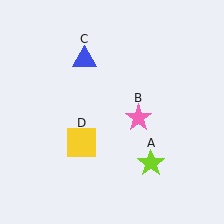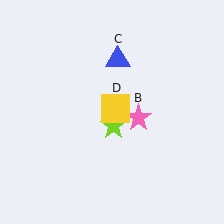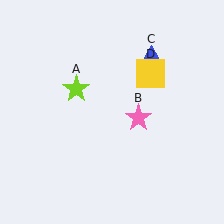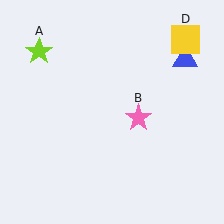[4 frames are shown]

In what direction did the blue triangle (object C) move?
The blue triangle (object C) moved right.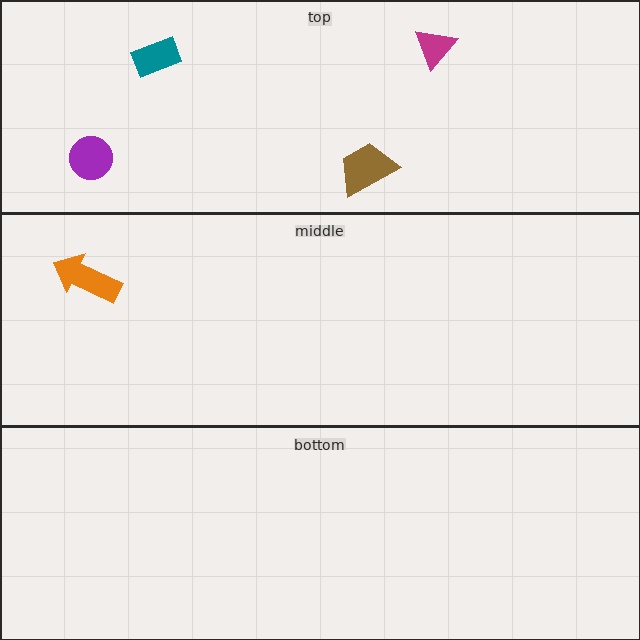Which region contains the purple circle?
The top region.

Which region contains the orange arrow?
The middle region.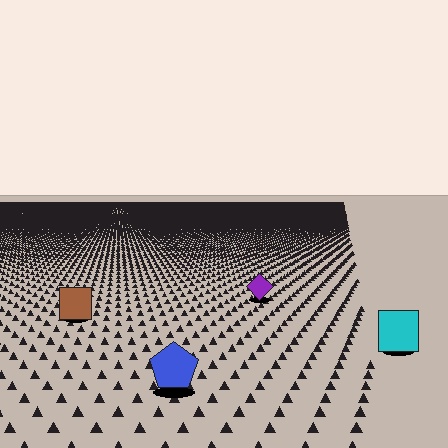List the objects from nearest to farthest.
From nearest to farthest: the blue pentagon, the cyan square, the brown square, the purple diamond.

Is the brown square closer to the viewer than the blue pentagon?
No. The blue pentagon is closer — you can tell from the texture gradient: the ground texture is coarser near it.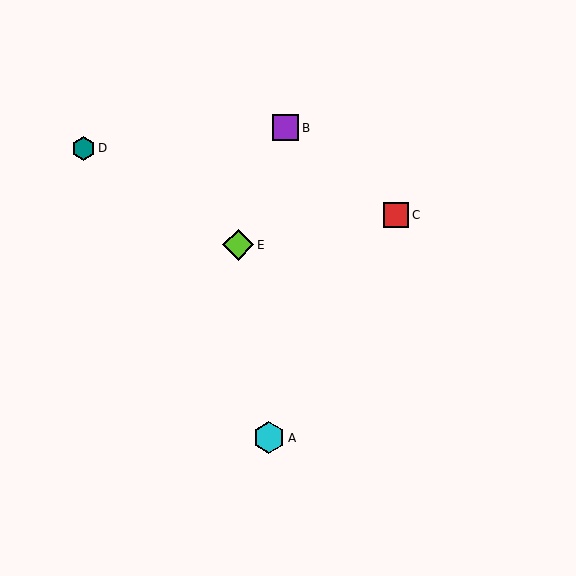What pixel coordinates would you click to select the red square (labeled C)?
Click at (396, 215) to select the red square C.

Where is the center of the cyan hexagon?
The center of the cyan hexagon is at (269, 438).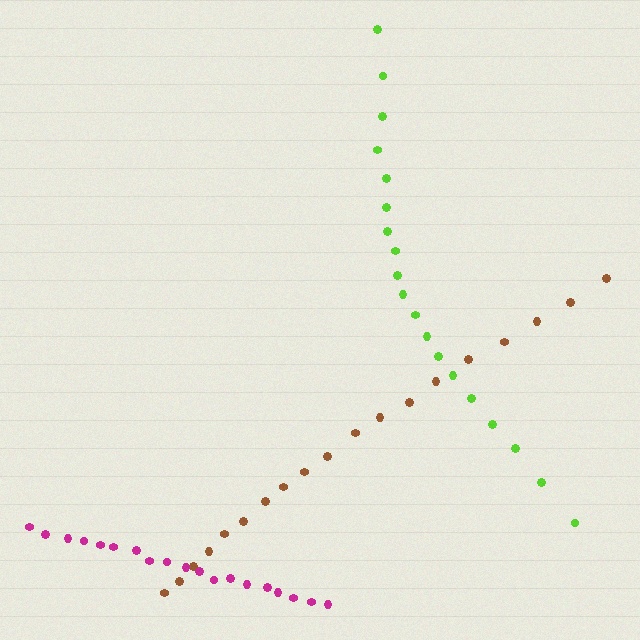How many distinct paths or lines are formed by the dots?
There are 3 distinct paths.